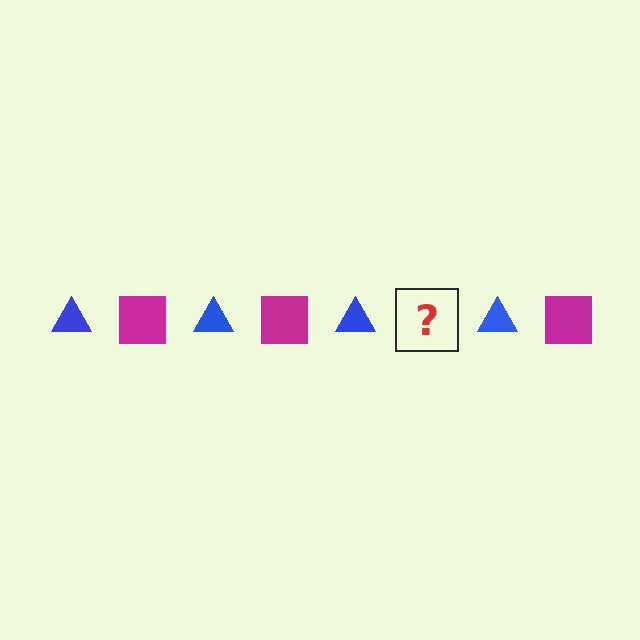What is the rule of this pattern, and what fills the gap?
The rule is that the pattern alternates between blue triangle and magenta square. The gap should be filled with a magenta square.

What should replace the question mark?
The question mark should be replaced with a magenta square.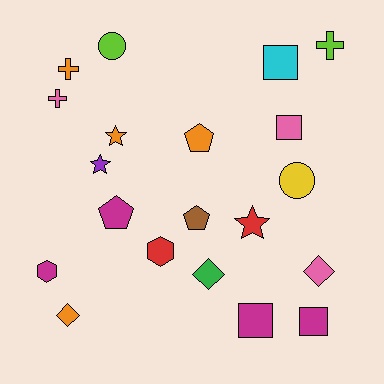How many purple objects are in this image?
There is 1 purple object.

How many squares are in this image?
There are 4 squares.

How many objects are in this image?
There are 20 objects.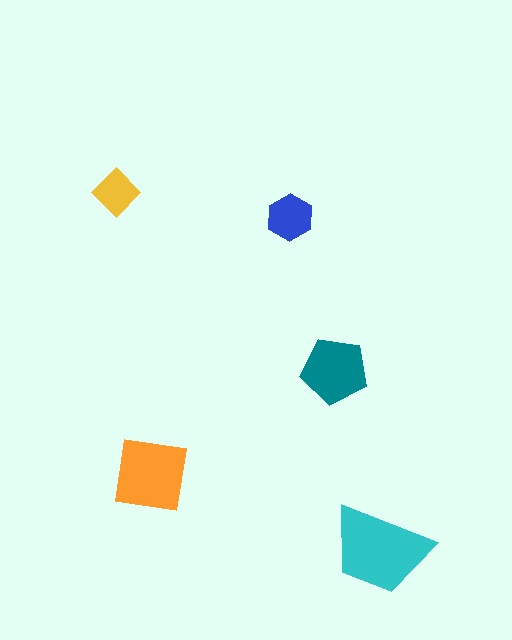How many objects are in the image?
There are 5 objects in the image.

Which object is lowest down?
The cyan trapezoid is bottommost.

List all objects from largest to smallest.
The cyan trapezoid, the orange square, the teal pentagon, the blue hexagon, the yellow diamond.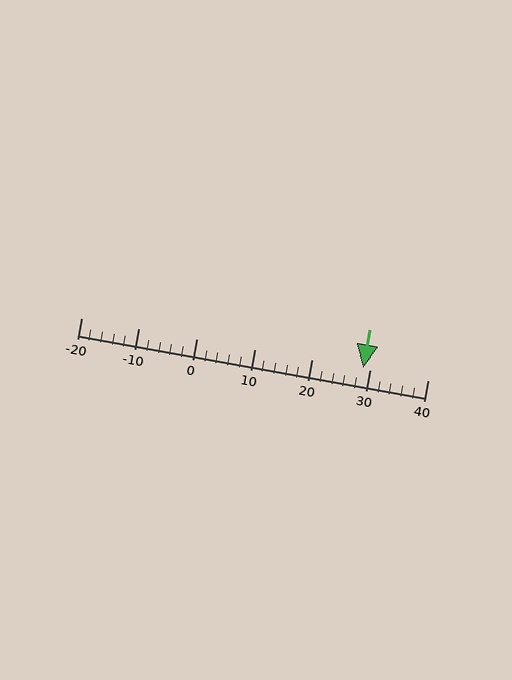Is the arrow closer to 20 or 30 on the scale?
The arrow is closer to 30.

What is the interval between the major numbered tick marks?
The major tick marks are spaced 10 units apart.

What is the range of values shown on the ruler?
The ruler shows values from -20 to 40.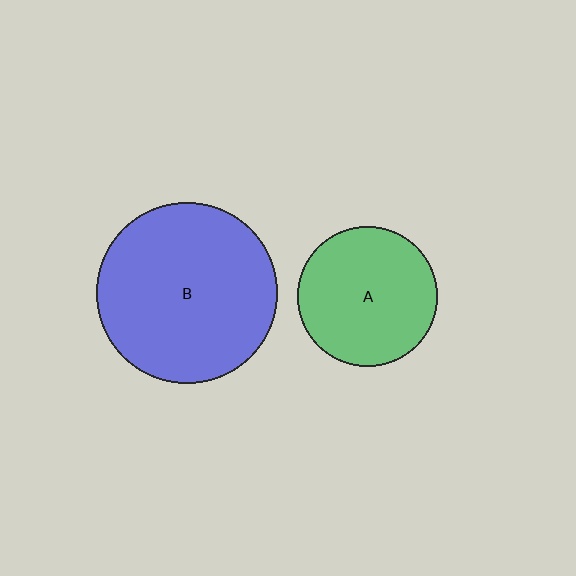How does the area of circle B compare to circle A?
Approximately 1.7 times.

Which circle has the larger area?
Circle B (blue).